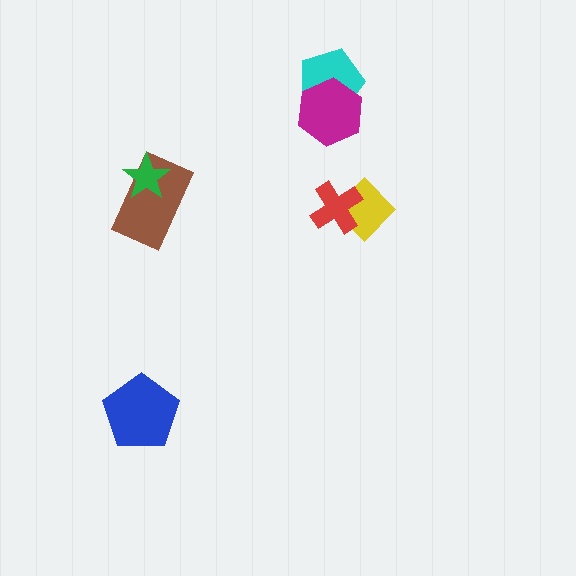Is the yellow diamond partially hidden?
Yes, it is partially covered by another shape.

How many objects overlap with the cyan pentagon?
1 object overlaps with the cyan pentagon.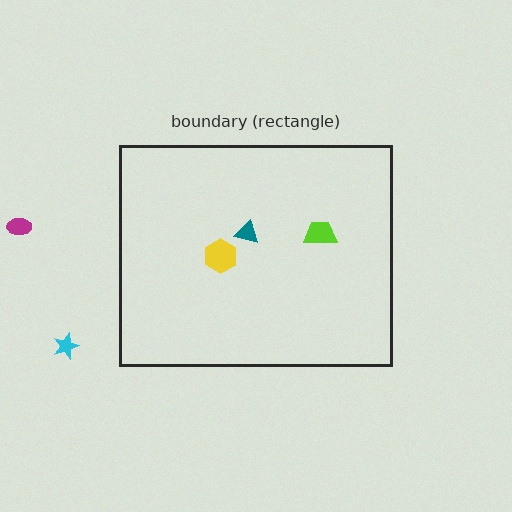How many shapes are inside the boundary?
3 inside, 2 outside.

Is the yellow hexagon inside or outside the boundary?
Inside.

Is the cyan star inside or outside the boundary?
Outside.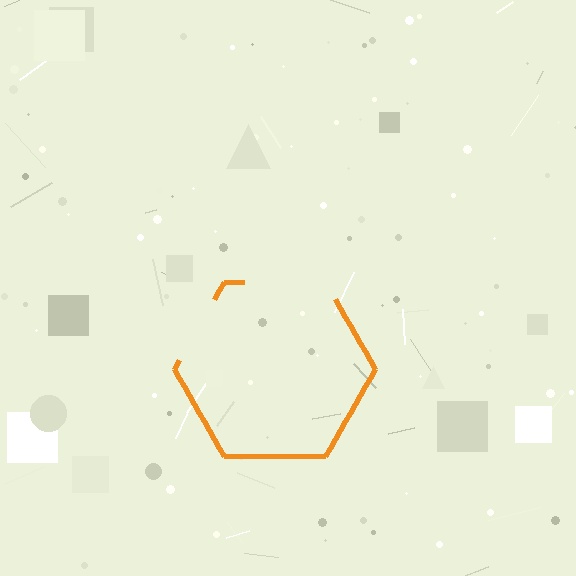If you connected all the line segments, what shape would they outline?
They would outline a hexagon.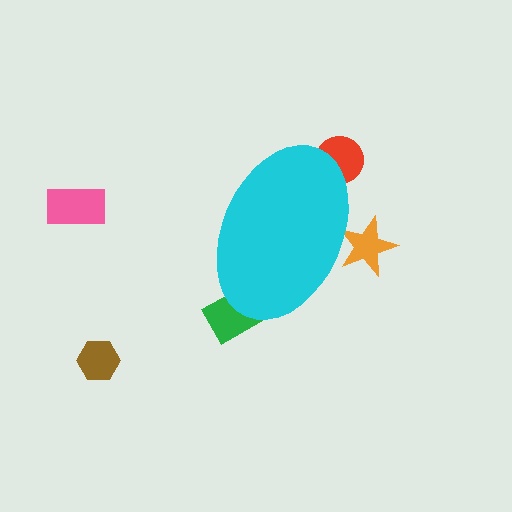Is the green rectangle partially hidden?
Yes, the green rectangle is partially hidden behind the cyan ellipse.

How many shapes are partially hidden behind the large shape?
3 shapes are partially hidden.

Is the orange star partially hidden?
Yes, the orange star is partially hidden behind the cyan ellipse.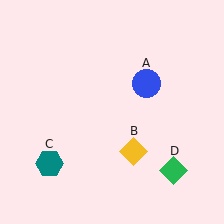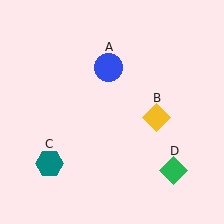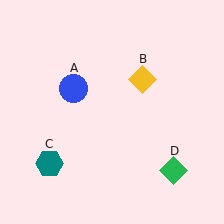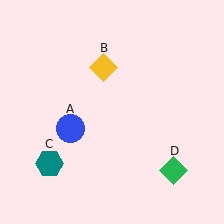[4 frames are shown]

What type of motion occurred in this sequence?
The blue circle (object A), yellow diamond (object B) rotated counterclockwise around the center of the scene.